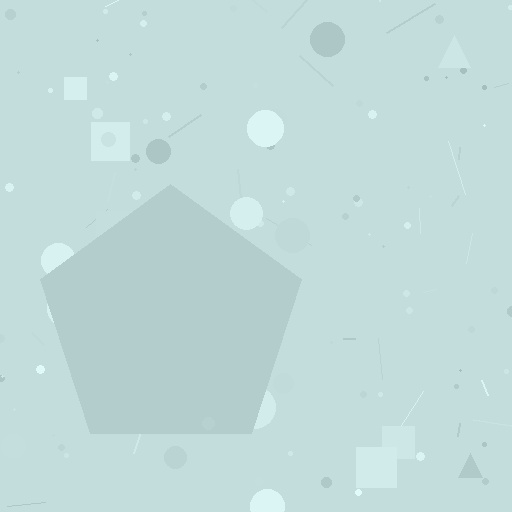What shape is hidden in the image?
A pentagon is hidden in the image.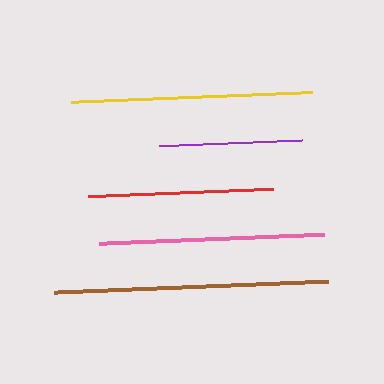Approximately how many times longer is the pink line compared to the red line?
The pink line is approximately 1.2 times the length of the red line.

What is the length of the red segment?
The red segment is approximately 185 pixels long.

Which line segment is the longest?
The brown line is the longest at approximately 274 pixels.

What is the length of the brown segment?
The brown segment is approximately 274 pixels long.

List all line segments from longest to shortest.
From longest to shortest: brown, yellow, pink, red, purple.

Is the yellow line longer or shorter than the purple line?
The yellow line is longer than the purple line.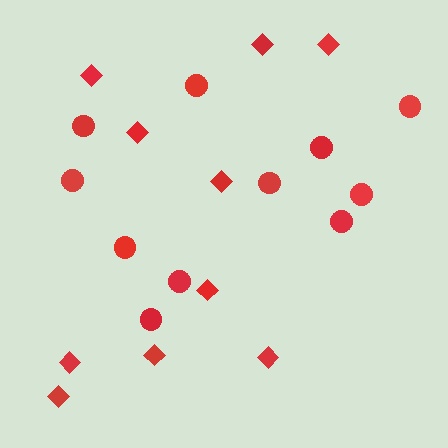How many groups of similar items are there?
There are 2 groups: one group of diamonds (10) and one group of circles (11).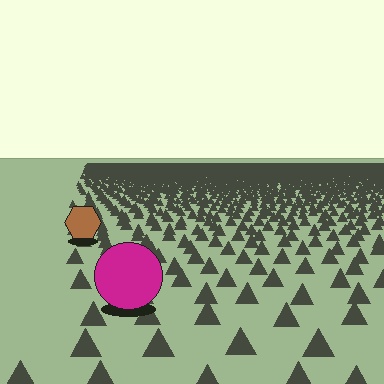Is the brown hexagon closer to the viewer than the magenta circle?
No. The magenta circle is closer — you can tell from the texture gradient: the ground texture is coarser near it.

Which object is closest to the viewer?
The magenta circle is closest. The texture marks near it are larger and more spread out.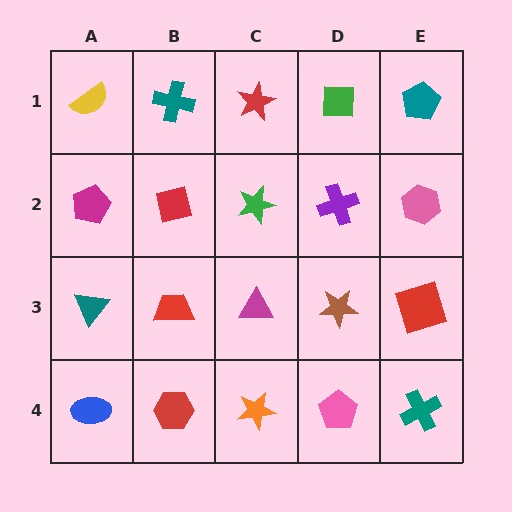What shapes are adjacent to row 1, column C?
A green star (row 2, column C), a teal cross (row 1, column B), a green square (row 1, column D).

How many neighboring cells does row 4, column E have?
2.